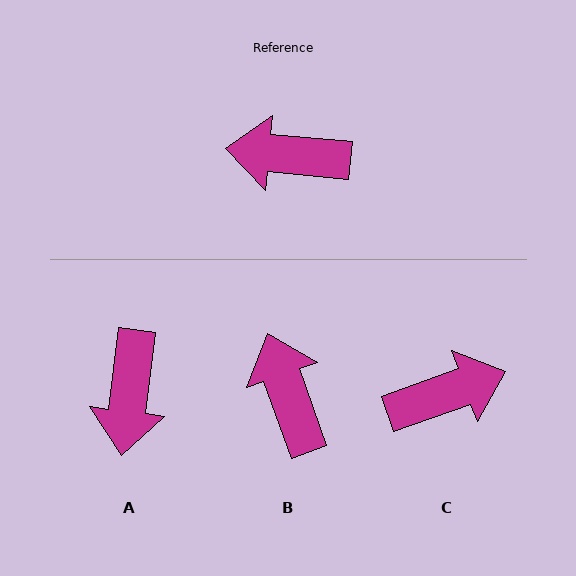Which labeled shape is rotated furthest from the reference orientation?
C, about 155 degrees away.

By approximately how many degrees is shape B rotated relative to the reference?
Approximately 65 degrees clockwise.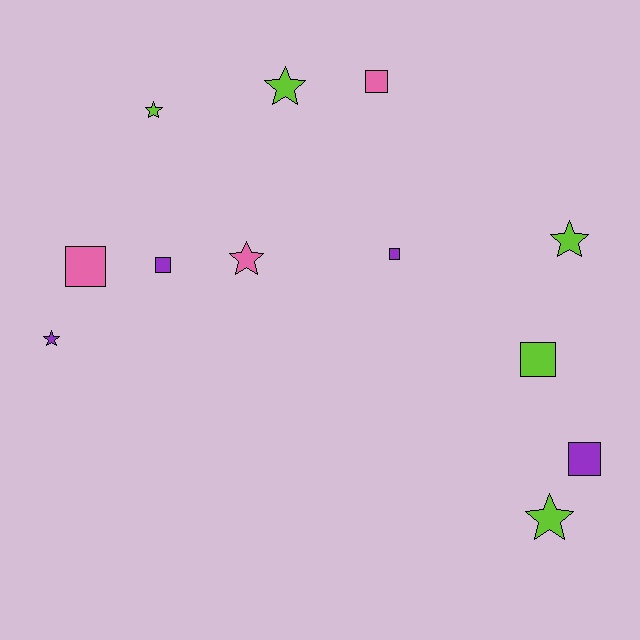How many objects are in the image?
There are 12 objects.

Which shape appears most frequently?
Star, with 6 objects.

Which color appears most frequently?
Lime, with 5 objects.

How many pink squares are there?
There are 2 pink squares.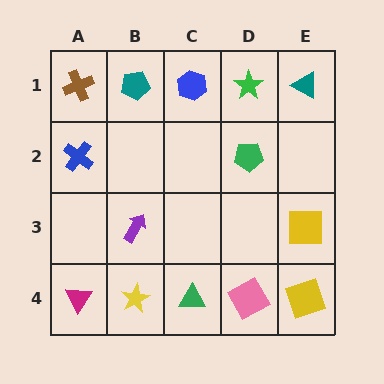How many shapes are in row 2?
2 shapes.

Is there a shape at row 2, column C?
No, that cell is empty.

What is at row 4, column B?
A yellow star.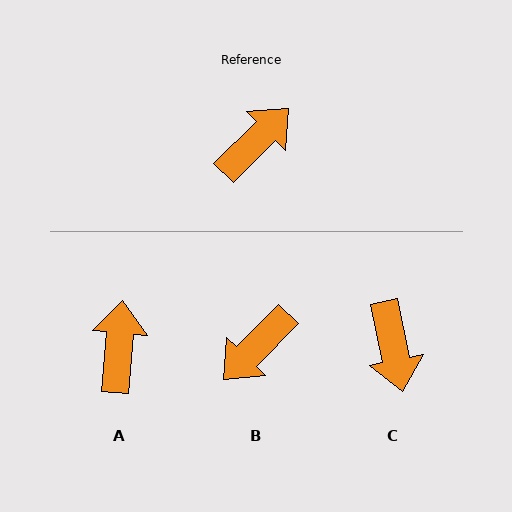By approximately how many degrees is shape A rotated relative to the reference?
Approximately 41 degrees counter-clockwise.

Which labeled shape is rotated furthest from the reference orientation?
B, about 179 degrees away.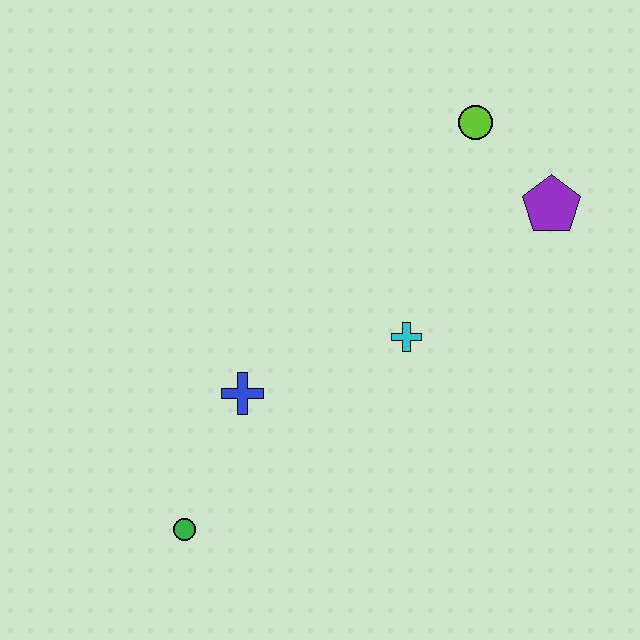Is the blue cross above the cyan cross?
No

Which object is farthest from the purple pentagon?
The green circle is farthest from the purple pentagon.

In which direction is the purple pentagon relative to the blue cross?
The purple pentagon is to the right of the blue cross.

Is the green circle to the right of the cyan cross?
No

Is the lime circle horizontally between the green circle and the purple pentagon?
Yes